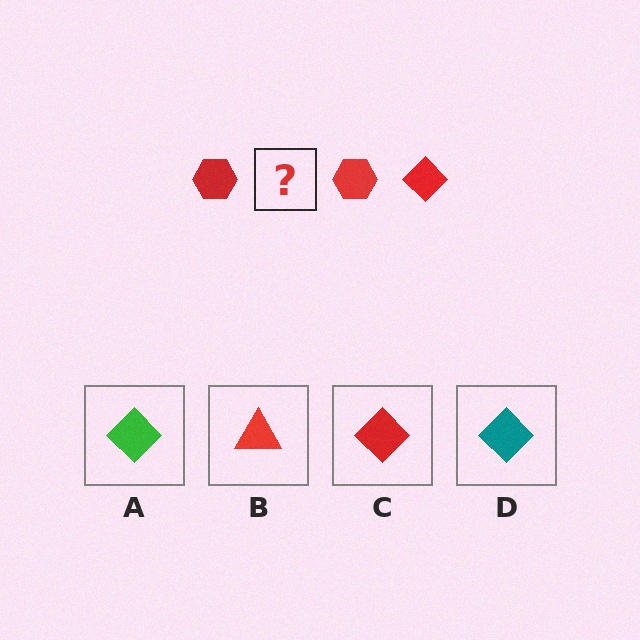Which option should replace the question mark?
Option C.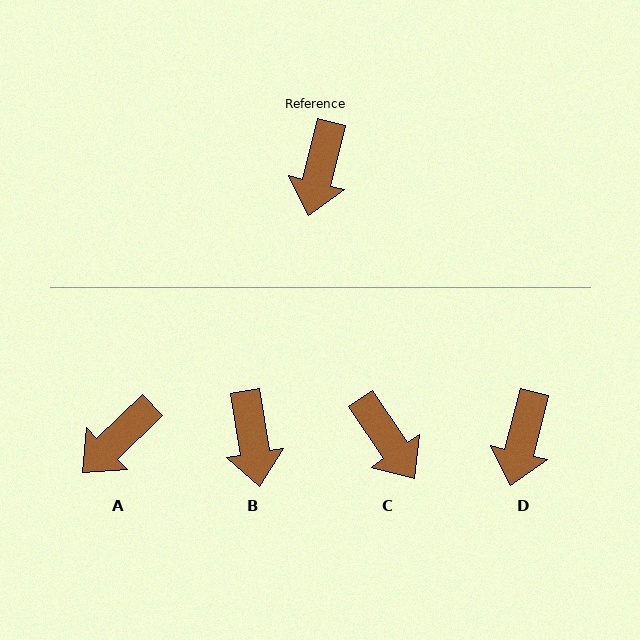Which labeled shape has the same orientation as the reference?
D.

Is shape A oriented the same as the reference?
No, it is off by about 32 degrees.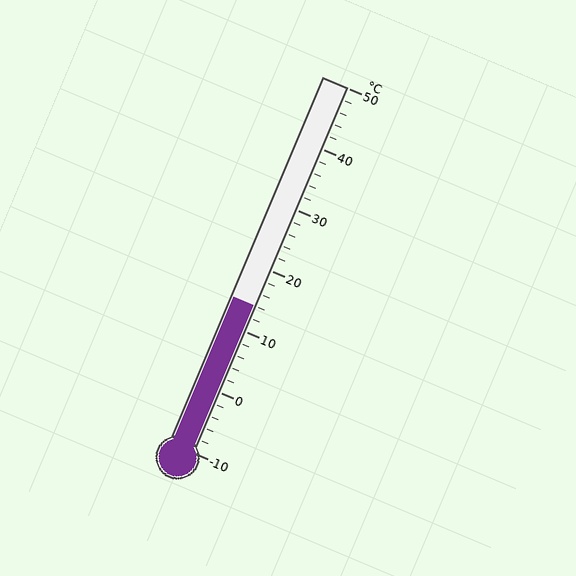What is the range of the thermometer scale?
The thermometer scale ranges from -10°C to 50°C.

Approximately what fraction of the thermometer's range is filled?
The thermometer is filled to approximately 40% of its range.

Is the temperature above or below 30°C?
The temperature is below 30°C.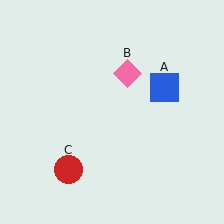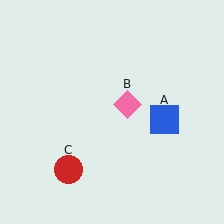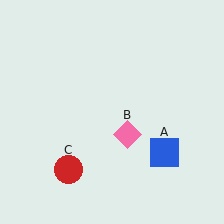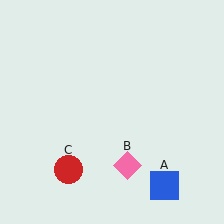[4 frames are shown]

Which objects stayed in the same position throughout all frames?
Red circle (object C) remained stationary.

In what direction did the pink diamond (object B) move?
The pink diamond (object B) moved down.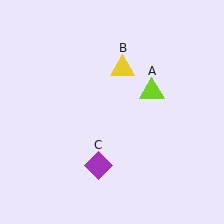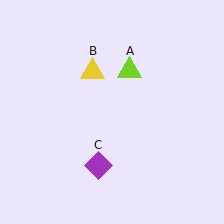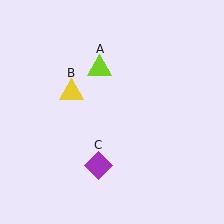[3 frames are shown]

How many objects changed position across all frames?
2 objects changed position: lime triangle (object A), yellow triangle (object B).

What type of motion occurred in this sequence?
The lime triangle (object A), yellow triangle (object B) rotated counterclockwise around the center of the scene.